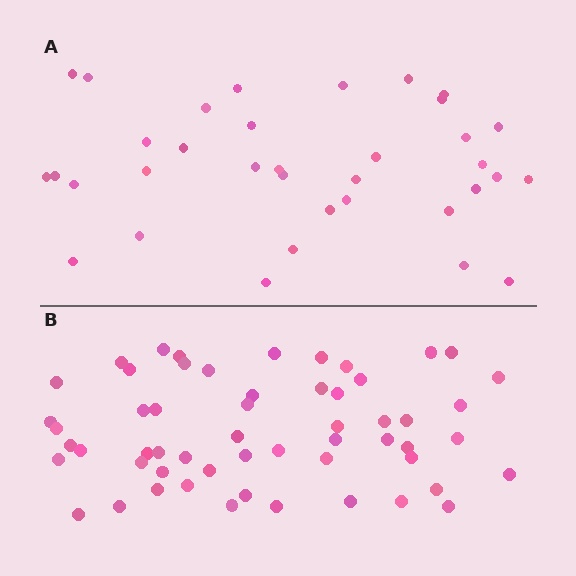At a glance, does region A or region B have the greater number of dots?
Region B (the bottom region) has more dots.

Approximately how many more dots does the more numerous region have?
Region B has approximately 20 more dots than region A.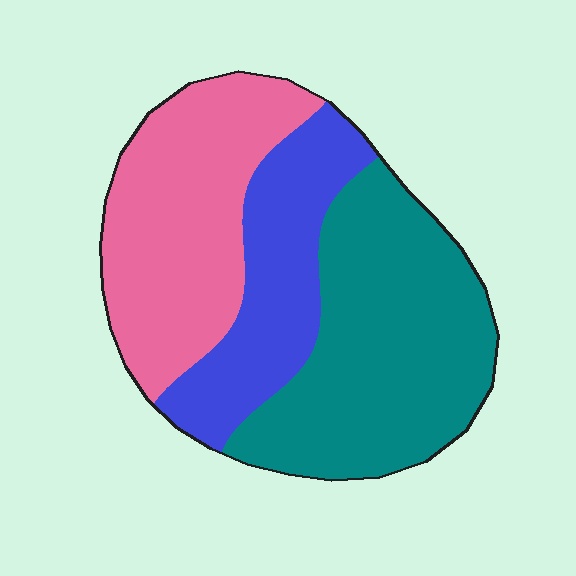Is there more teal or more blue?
Teal.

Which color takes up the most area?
Teal, at roughly 40%.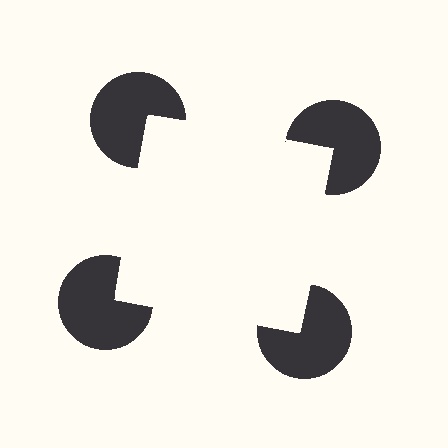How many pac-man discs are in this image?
There are 4 — one at each vertex of the illusory square.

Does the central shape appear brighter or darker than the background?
It typically appears slightly brighter than the background, even though no actual brightness change is drawn.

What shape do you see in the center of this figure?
An illusory square — its edges are inferred from the aligned wedge cuts in the pac-man discs, not physically drawn.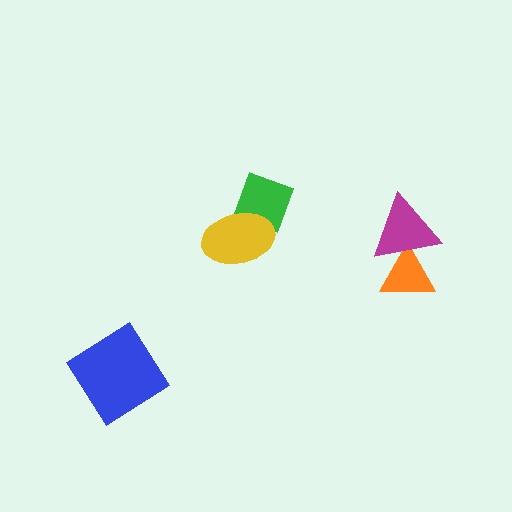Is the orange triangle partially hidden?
Yes, it is partially covered by another shape.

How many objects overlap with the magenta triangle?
1 object overlaps with the magenta triangle.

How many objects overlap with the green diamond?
1 object overlaps with the green diamond.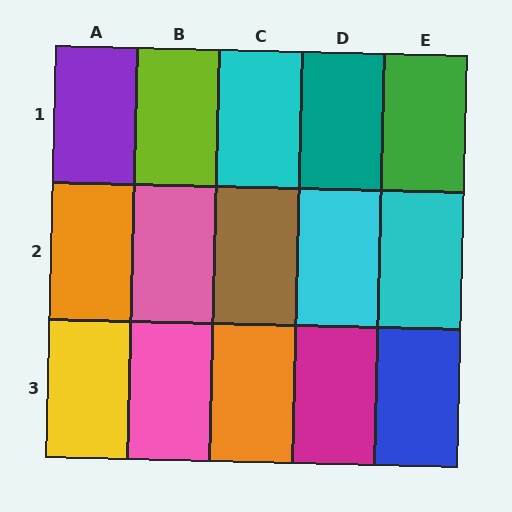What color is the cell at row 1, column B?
Lime.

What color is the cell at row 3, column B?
Pink.